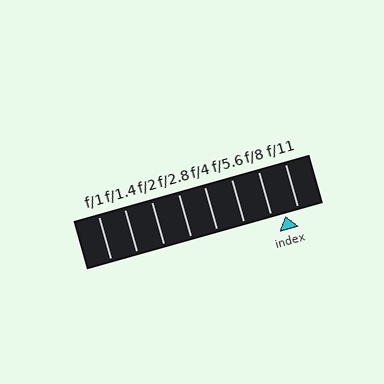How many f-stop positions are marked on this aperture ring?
There are 8 f-stop positions marked.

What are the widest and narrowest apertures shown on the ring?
The widest aperture shown is f/1 and the narrowest is f/11.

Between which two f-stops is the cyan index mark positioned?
The index mark is between f/8 and f/11.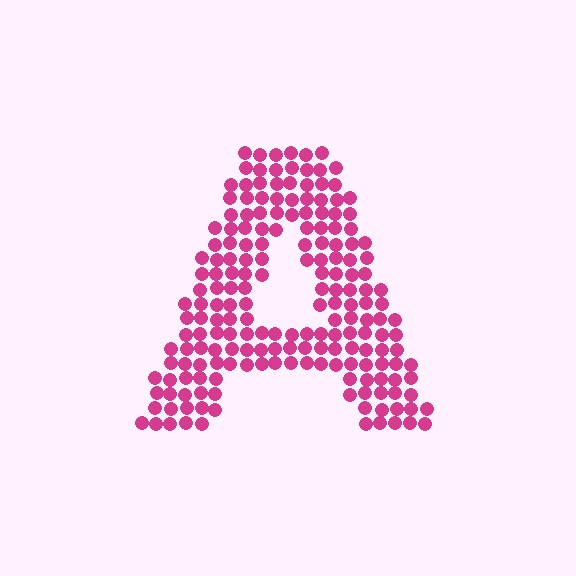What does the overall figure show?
The overall figure shows the letter A.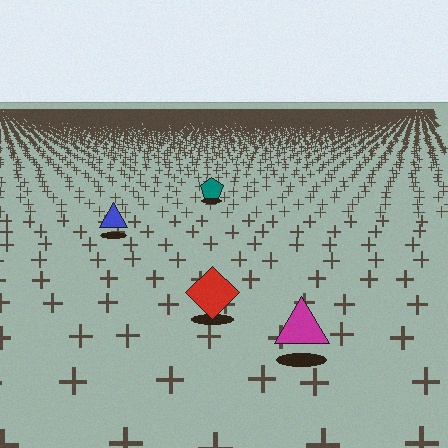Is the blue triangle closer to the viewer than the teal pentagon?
Yes. The blue triangle is closer — you can tell from the texture gradient: the ground texture is coarser near it.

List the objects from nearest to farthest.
From nearest to farthest: the magenta triangle, the red diamond, the blue triangle, the teal pentagon.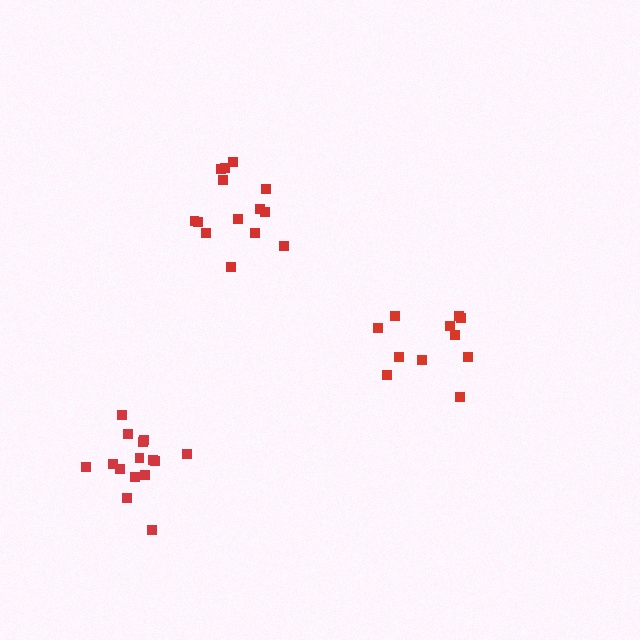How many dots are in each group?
Group 1: 15 dots, Group 2: 14 dots, Group 3: 11 dots (40 total).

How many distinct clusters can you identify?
There are 3 distinct clusters.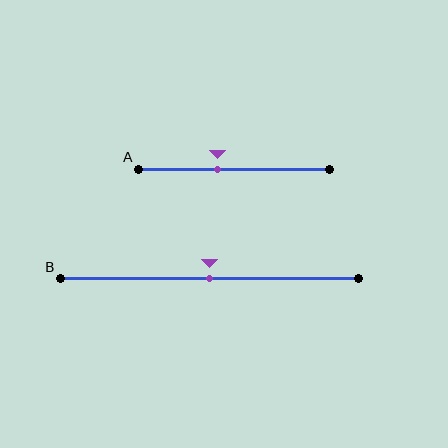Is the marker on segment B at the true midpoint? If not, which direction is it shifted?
Yes, the marker on segment B is at the true midpoint.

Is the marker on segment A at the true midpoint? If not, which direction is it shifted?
No, the marker on segment A is shifted to the left by about 9% of the segment length.